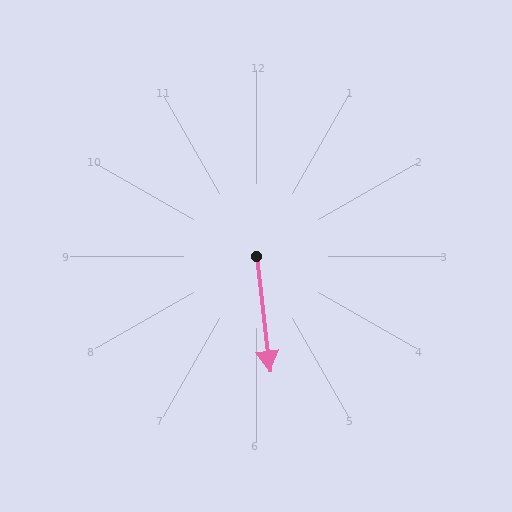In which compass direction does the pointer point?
South.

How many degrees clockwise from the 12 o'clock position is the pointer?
Approximately 173 degrees.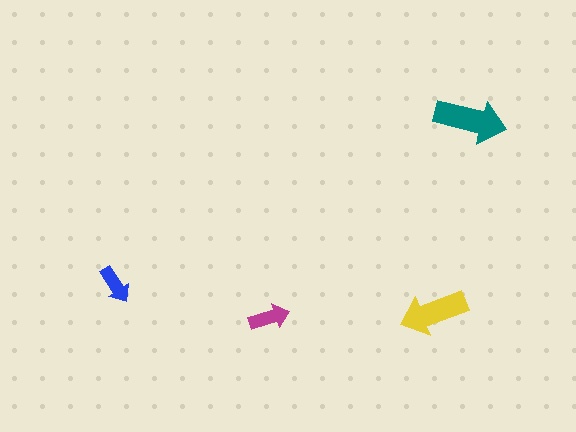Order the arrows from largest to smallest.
the teal one, the yellow one, the magenta one, the blue one.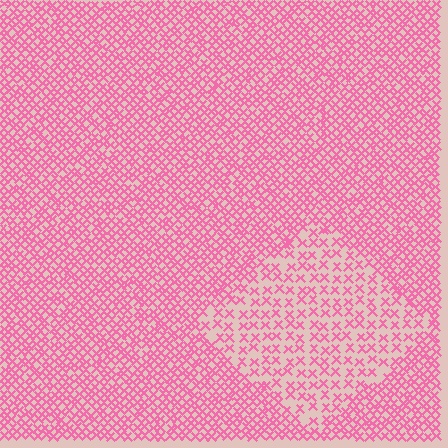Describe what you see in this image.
The image contains small pink elements arranged at two different densities. A diamond-shaped region is visible where the elements are less densely packed than the surrounding area.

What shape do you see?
I see a diamond.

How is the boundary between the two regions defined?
The boundary is defined by a change in element density (approximately 2.0x ratio). All elements are the same color, size, and shape.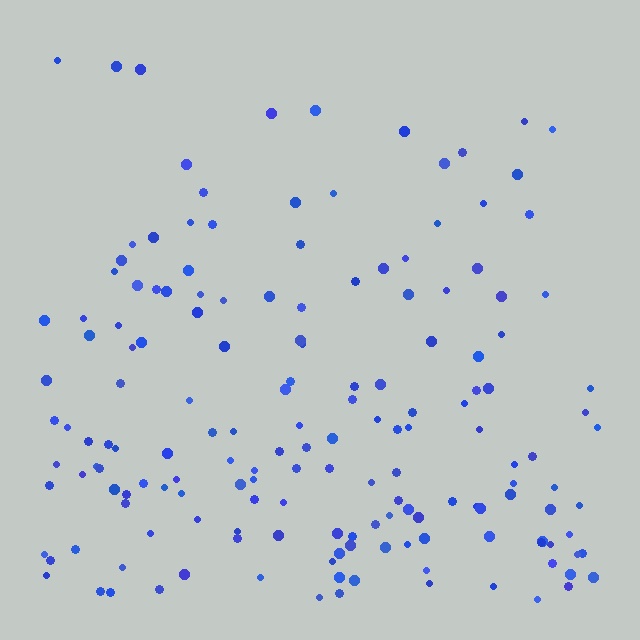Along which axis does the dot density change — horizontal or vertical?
Vertical.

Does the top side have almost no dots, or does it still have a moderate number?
Still a moderate number, just noticeably fewer than the bottom.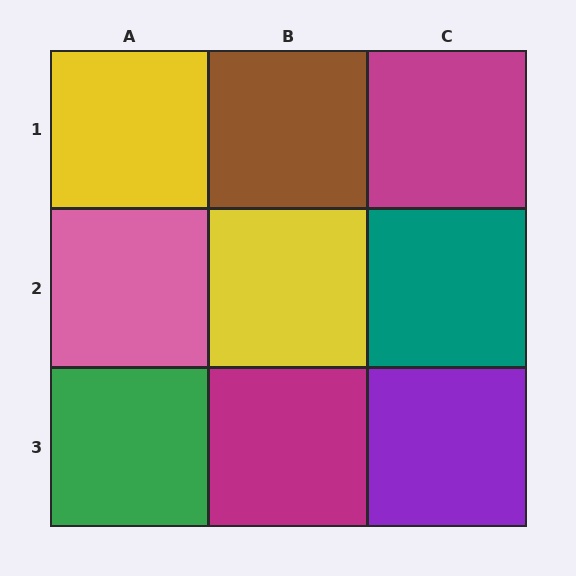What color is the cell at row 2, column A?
Pink.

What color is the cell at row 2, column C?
Teal.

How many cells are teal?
1 cell is teal.